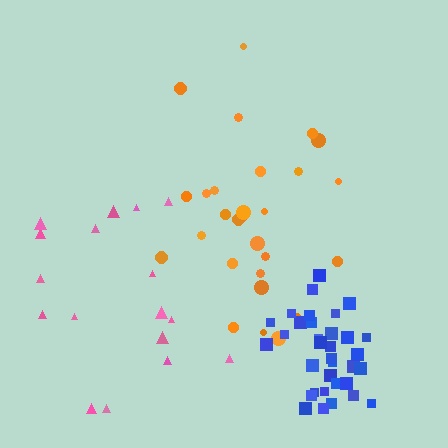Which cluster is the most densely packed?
Blue.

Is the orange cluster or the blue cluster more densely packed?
Blue.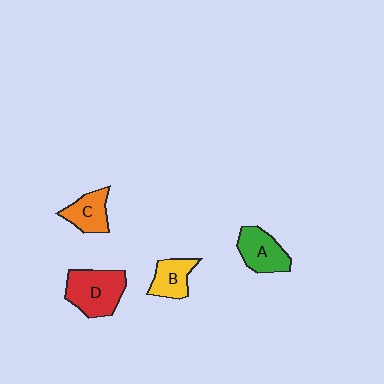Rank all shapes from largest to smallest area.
From largest to smallest: D (red), A (green), C (orange), B (yellow).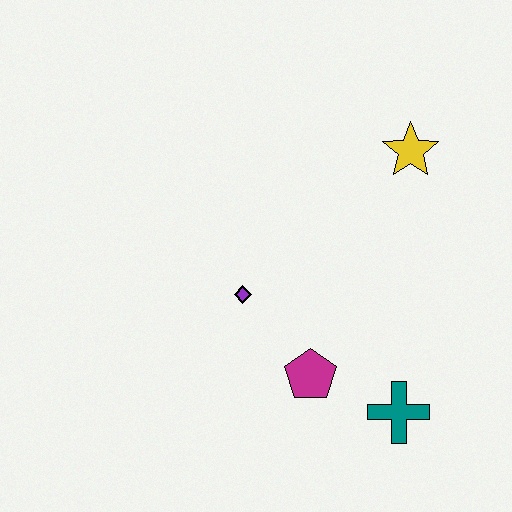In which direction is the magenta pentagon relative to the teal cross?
The magenta pentagon is to the left of the teal cross.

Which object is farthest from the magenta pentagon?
The yellow star is farthest from the magenta pentagon.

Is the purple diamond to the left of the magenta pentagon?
Yes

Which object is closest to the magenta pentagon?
The teal cross is closest to the magenta pentagon.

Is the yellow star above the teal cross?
Yes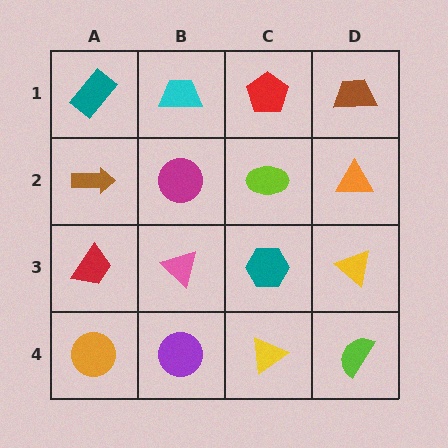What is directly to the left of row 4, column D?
A yellow triangle.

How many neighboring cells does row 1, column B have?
3.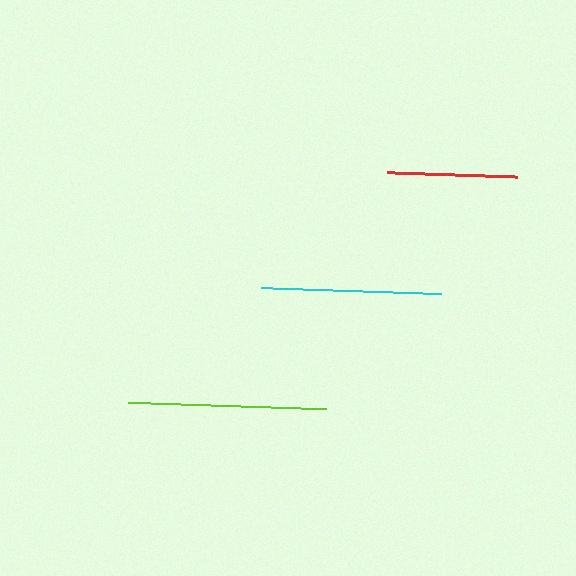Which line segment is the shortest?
The red line is the shortest at approximately 130 pixels.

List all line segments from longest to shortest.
From longest to shortest: lime, cyan, red.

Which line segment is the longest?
The lime line is the longest at approximately 198 pixels.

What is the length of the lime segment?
The lime segment is approximately 198 pixels long.